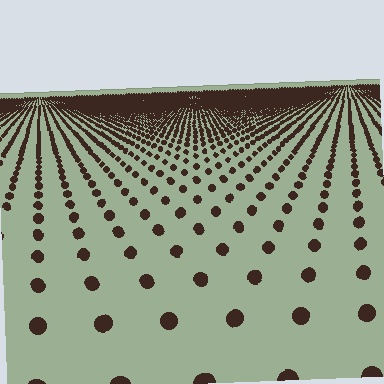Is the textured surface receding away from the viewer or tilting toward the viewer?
The surface is receding away from the viewer. Texture elements get smaller and denser toward the top.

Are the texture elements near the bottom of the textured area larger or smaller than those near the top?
Larger. Near the bottom, elements are closer to the viewer and appear at a bigger on-screen size.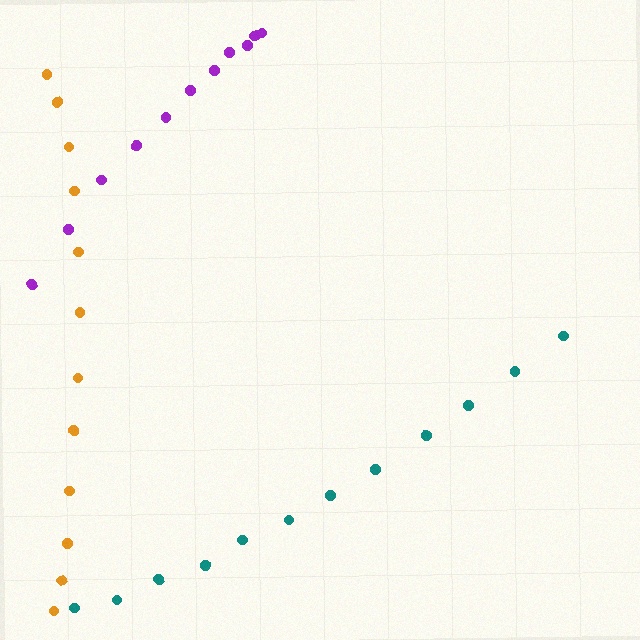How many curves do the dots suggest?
There are 3 distinct paths.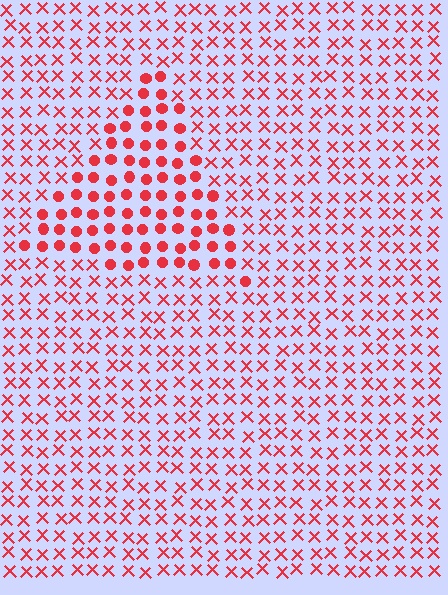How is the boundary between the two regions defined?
The boundary is defined by a change in element shape: circles inside vs. X marks outside. All elements share the same color and spacing.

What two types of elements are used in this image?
The image uses circles inside the triangle region and X marks outside it.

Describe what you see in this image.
The image is filled with small red elements arranged in a uniform grid. A triangle-shaped region contains circles, while the surrounding area contains X marks. The boundary is defined purely by the change in element shape.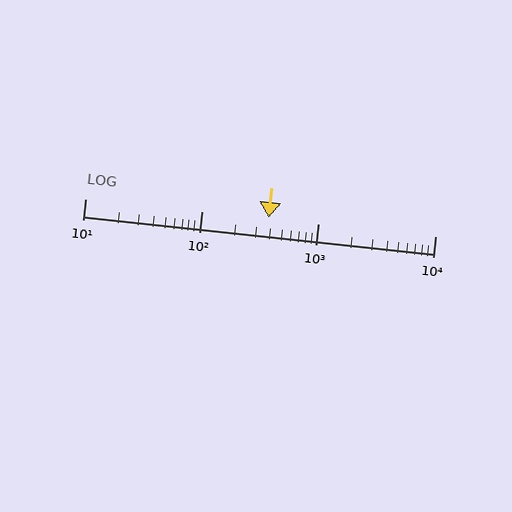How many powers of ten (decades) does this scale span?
The scale spans 3 decades, from 10 to 10000.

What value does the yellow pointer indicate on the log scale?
The pointer indicates approximately 370.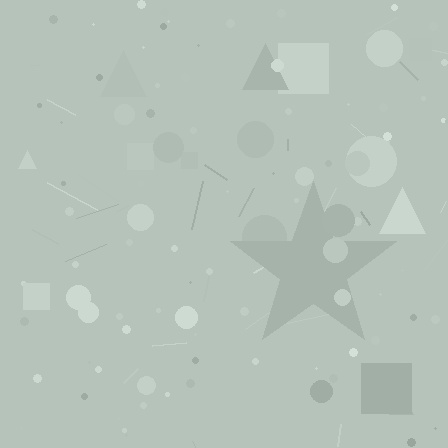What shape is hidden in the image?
A star is hidden in the image.